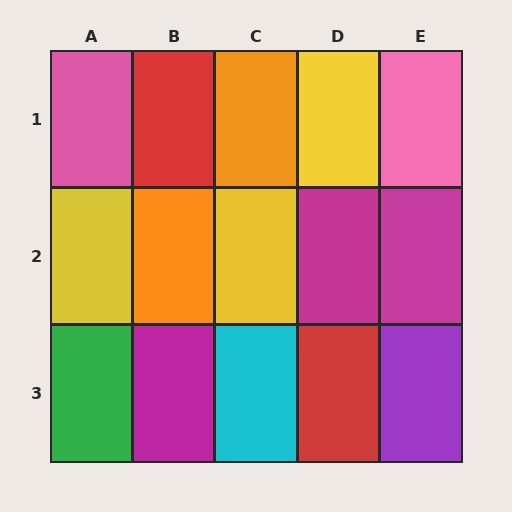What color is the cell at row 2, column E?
Magenta.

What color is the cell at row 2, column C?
Yellow.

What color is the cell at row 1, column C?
Orange.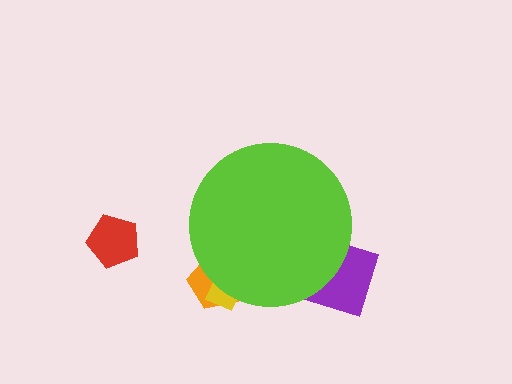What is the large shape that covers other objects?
A lime circle.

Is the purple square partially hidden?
Yes, the purple square is partially hidden behind the lime circle.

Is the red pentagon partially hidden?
No, the red pentagon is fully visible.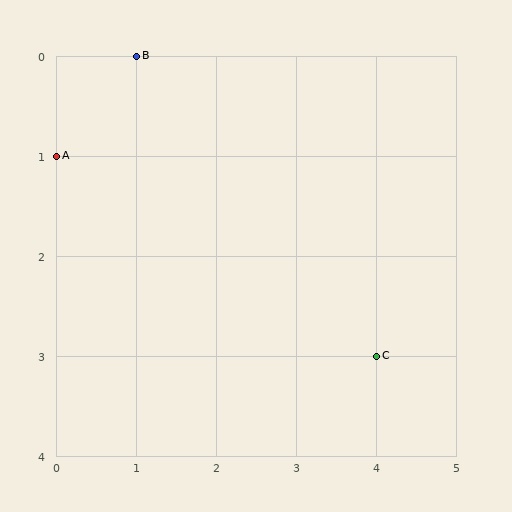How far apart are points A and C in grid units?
Points A and C are 4 columns and 2 rows apart (about 4.5 grid units diagonally).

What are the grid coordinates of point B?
Point B is at grid coordinates (1, 0).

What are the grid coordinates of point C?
Point C is at grid coordinates (4, 3).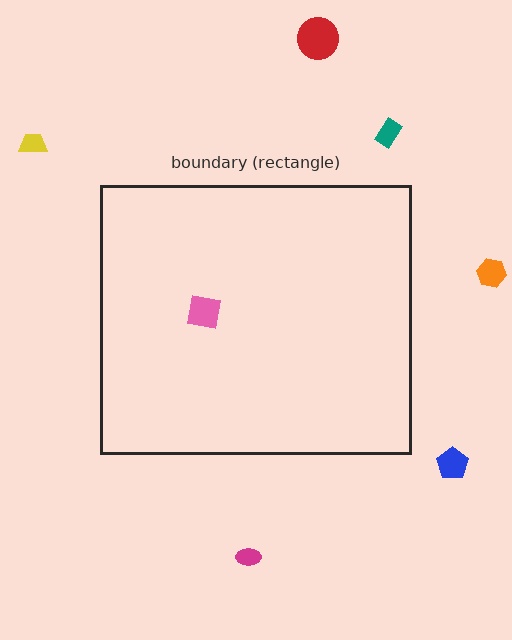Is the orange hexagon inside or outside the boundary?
Outside.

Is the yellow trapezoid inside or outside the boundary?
Outside.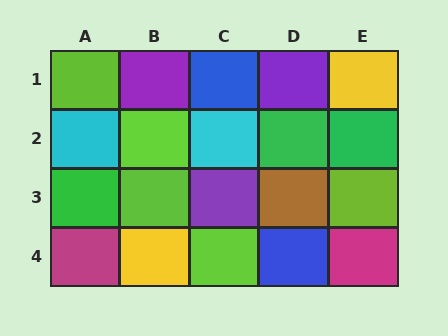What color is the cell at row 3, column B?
Lime.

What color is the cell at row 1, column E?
Yellow.